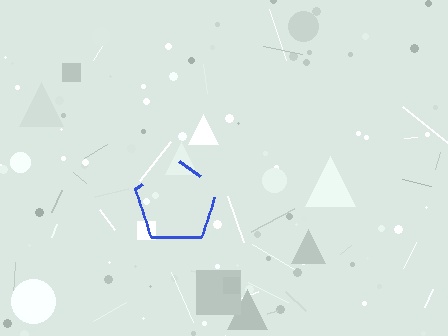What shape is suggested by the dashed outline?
The dashed outline suggests a pentagon.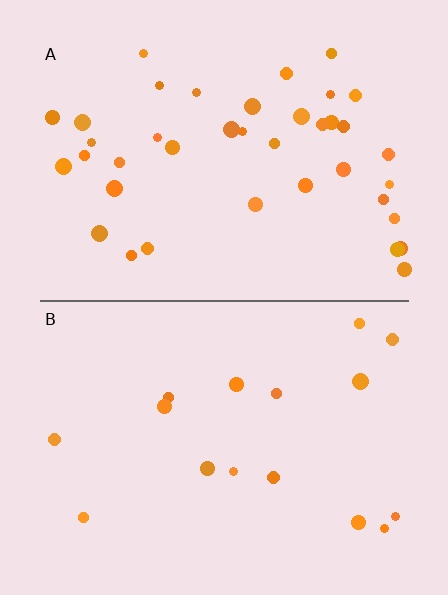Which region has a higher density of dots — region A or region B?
A (the top).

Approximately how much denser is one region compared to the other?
Approximately 2.4× — region A over region B.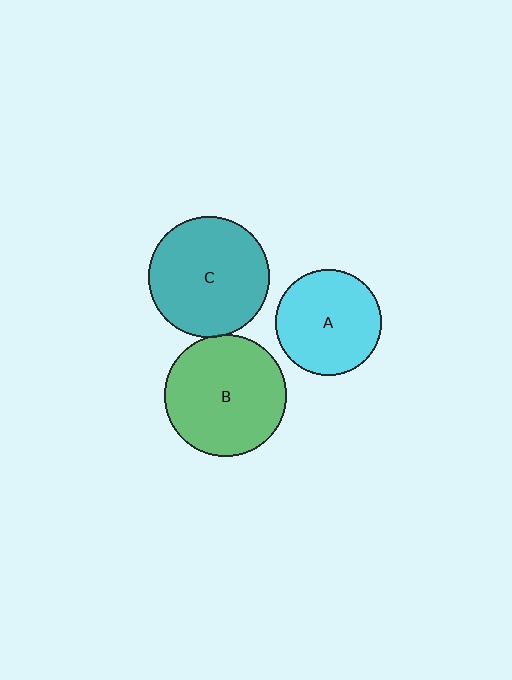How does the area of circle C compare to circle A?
Approximately 1.3 times.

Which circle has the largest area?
Circle B (green).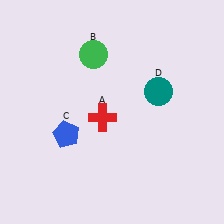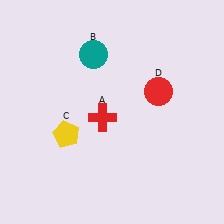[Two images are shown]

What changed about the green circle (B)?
In Image 1, B is green. In Image 2, it changed to teal.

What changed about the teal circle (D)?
In Image 1, D is teal. In Image 2, it changed to red.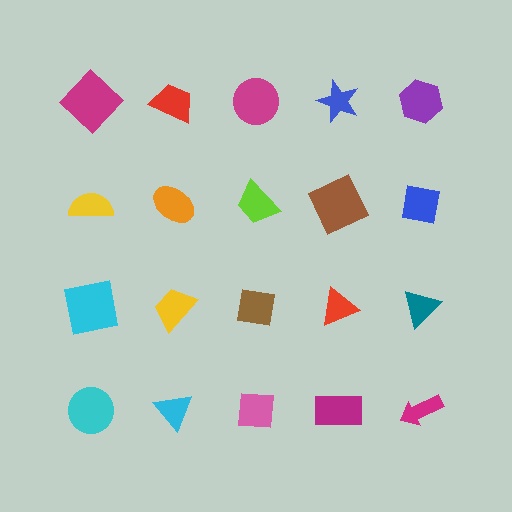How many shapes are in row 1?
5 shapes.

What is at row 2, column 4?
A brown square.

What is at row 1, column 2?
A red trapezoid.